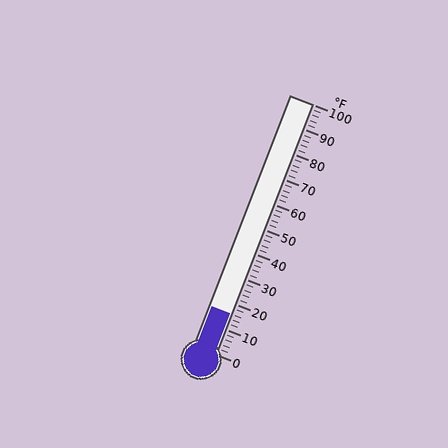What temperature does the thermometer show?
The thermometer shows approximately 16°F.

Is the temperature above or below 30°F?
The temperature is below 30°F.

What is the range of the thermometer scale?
The thermometer scale ranges from 0°F to 100°F.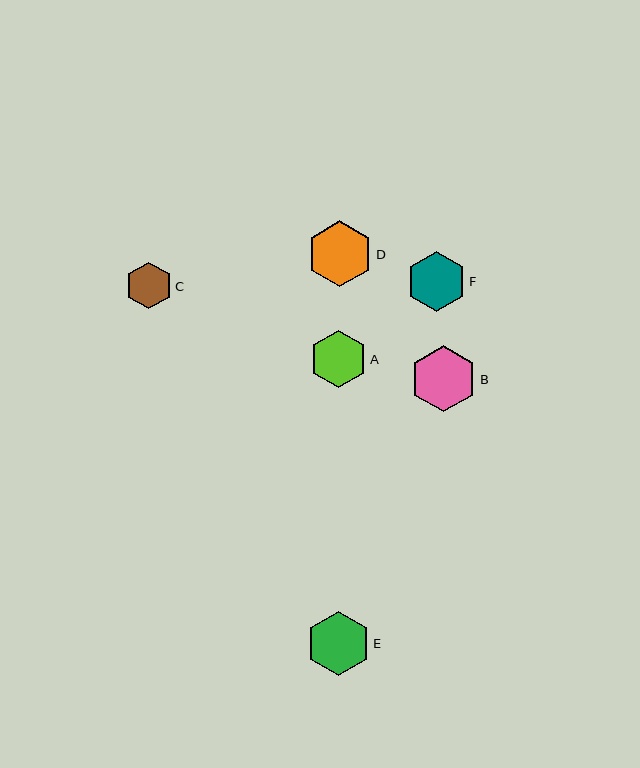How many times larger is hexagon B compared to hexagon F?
Hexagon B is approximately 1.1 times the size of hexagon F.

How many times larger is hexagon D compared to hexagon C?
Hexagon D is approximately 1.4 times the size of hexagon C.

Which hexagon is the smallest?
Hexagon C is the smallest with a size of approximately 47 pixels.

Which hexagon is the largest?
Hexagon B is the largest with a size of approximately 66 pixels.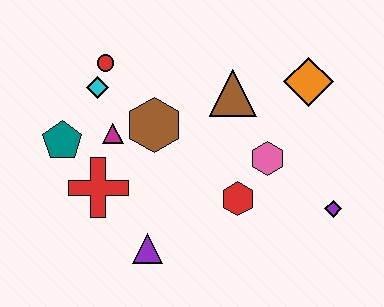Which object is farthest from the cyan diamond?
The purple diamond is farthest from the cyan diamond.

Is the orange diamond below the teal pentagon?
No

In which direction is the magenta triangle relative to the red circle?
The magenta triangle is below the red circle.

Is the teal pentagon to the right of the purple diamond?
No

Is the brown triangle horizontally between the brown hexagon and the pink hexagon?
Yes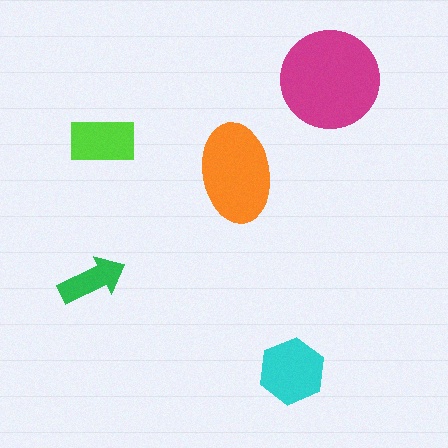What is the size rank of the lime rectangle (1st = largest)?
4th.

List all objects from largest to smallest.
The magenta circle, the orange ellipse, the cyan hexagon, the lime rectangle, the green arrow.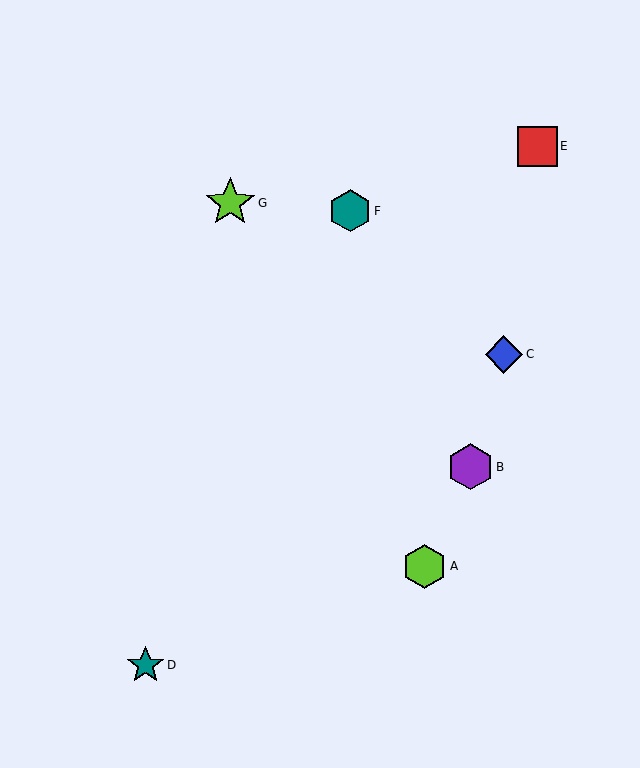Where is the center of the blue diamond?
The center of the blue diamond is at (504, 354).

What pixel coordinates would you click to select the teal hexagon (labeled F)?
Click at (350, 211) to select the teal hexagon F.